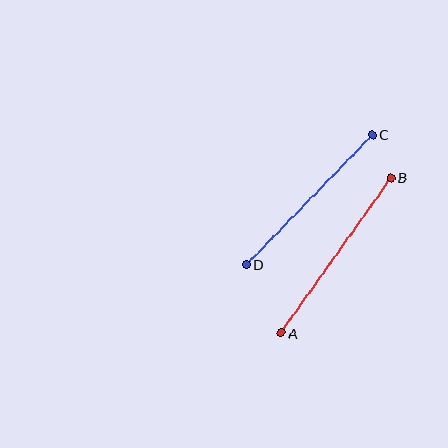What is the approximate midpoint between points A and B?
The midpoint is at approximately (336, 255) pixels.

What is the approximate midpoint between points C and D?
The midpoint is at approximately (309, 199) pixels.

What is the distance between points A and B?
The distance is approximately 190 pixels.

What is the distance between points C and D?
The distance is approximately 181 pixels.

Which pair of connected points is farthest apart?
Points A and B are farthest apart.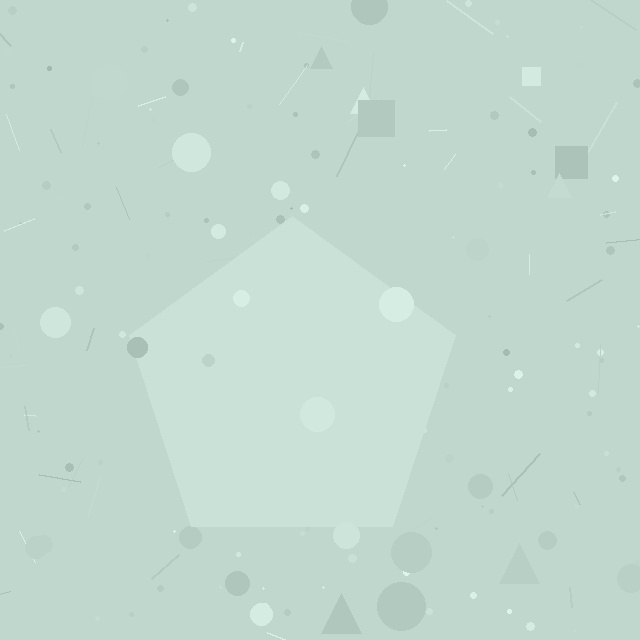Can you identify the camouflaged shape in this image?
The camouflaged shape is a pentagon.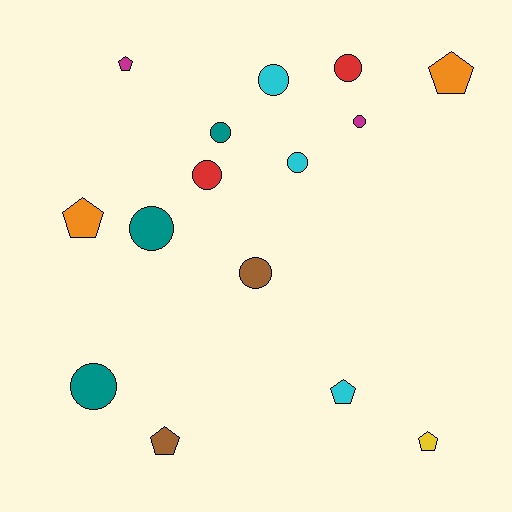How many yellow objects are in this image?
There is 1 yellow object.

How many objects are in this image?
There are 15 objects.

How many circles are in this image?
There are 9 circles.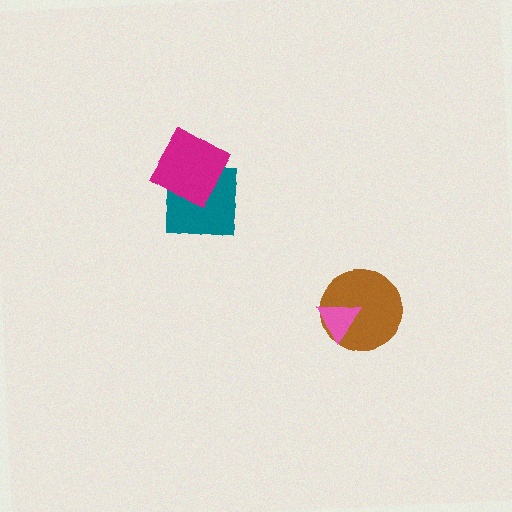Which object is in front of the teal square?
The magenta diamond is in front of the teal square.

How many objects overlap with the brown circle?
1 object overlaps with the brown circle.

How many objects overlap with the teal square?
1 object overlaps with the teal square.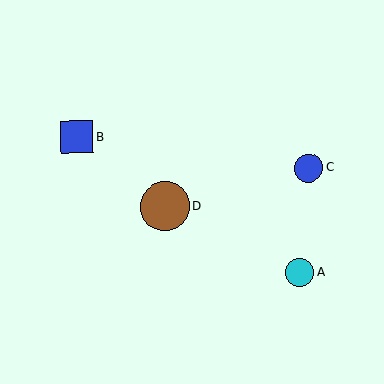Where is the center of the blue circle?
The center of the blue circle is at (308, 168).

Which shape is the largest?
The brown circle (labeled D) is the largest.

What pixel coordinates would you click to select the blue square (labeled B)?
Click at (77, 137) to select the blue square B.